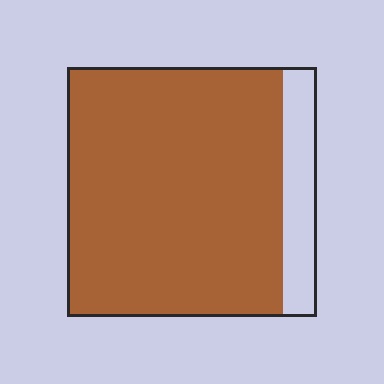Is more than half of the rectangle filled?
Yes.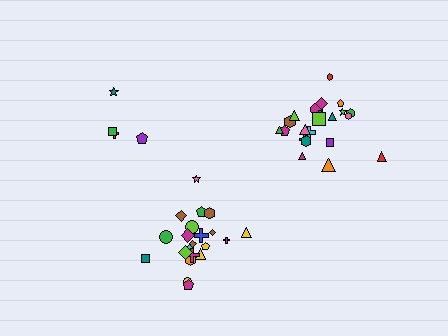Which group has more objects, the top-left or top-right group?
The top-right group.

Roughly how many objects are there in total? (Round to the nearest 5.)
Roughly 50 objects in total.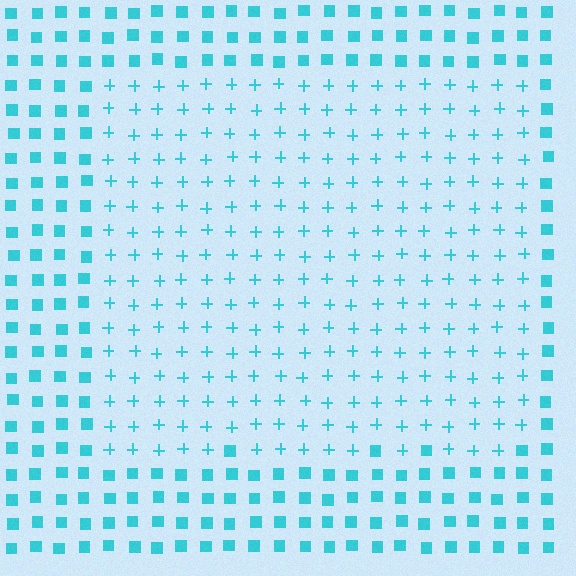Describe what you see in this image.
The image is filled with small cyan elements arranged in a uniform grid. A rectangle-shaped region contains plus signs, while the surrounding area contains squares. The boundary is defined purely by the change in element shape.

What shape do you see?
I see a rectangle.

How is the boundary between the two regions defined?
The boundary is defined by a change in element shape: plus signs inside vs. squares outside. All elements share the same color and spacing.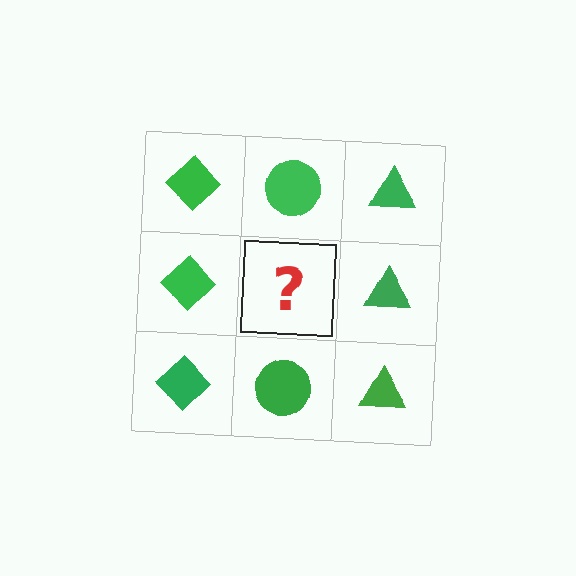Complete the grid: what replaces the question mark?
The question mark should be replaced with a green circle.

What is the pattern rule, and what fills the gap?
The rule is that each column has a consistent shape. The gap should be filled with a green circle.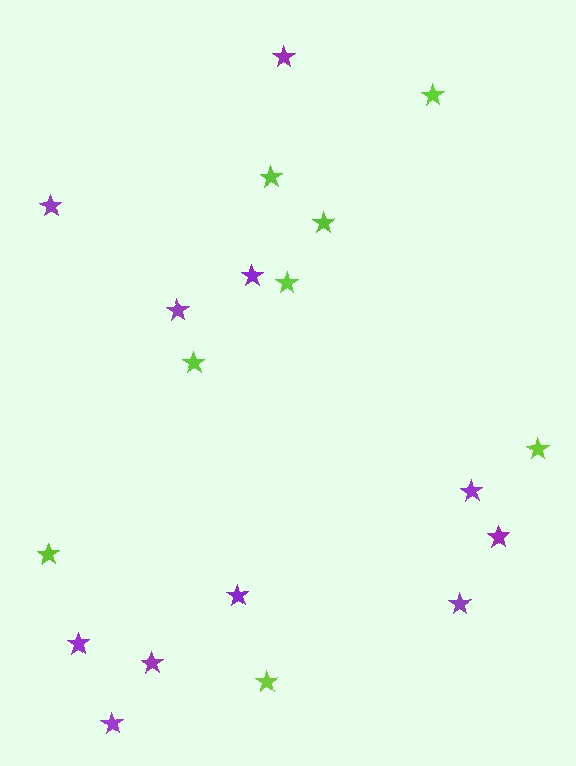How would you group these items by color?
There are 2 groups: one group of lime stars (8) and one group of purple stars (11).